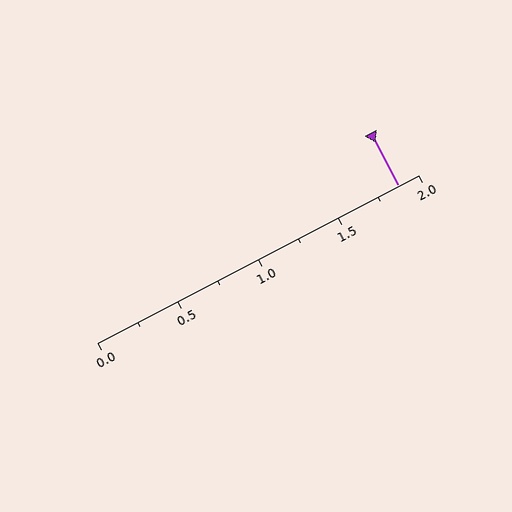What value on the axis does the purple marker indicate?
The marker indicates approximately 1.88.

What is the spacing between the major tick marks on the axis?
The major ticks are spaced 0.5 apart.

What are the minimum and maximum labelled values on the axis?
The axis runs from 0.0 to 2.0.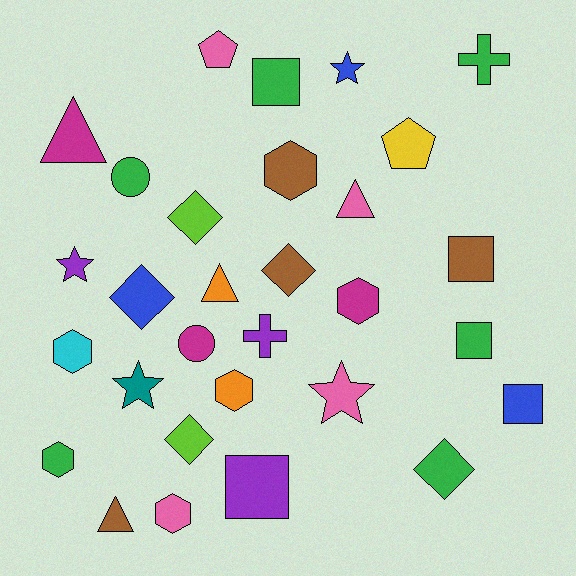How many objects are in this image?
There are 30 objects.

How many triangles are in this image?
There are 4 triangles.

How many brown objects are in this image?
There are 4 brown objects.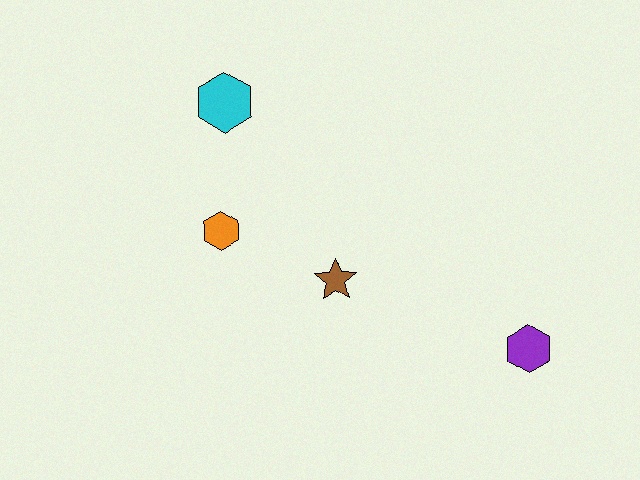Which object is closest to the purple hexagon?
The brown star is closest to the purple hexagon.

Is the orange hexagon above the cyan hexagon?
No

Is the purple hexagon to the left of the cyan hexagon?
No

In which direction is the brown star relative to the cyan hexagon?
The brown star is below the cyan hexagon.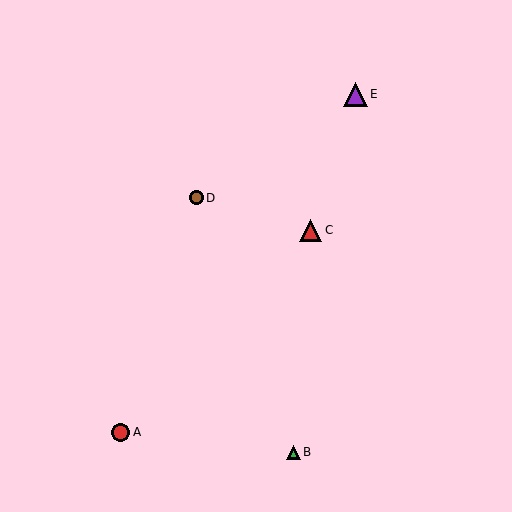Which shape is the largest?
The purple triangle (labeled E) is the largest.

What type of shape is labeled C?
Shape C is a red triangle.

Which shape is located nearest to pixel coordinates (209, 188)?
The brown circle (labeled D) at (196, 198) is nearest to that location.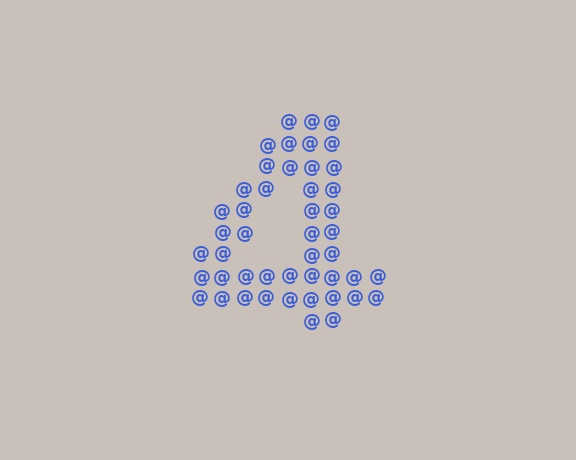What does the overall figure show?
The overall figure shows the digit 4.